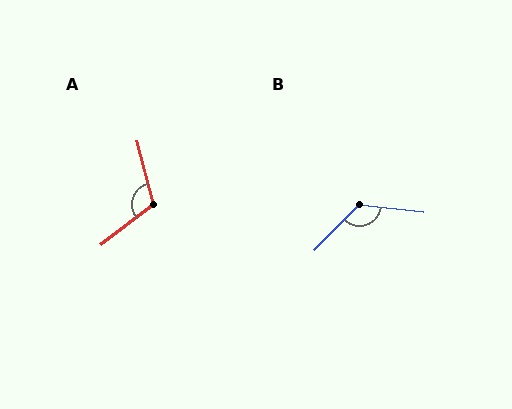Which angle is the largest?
B, at approximately 129 degrees.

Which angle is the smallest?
A, at approximately 113 degrees.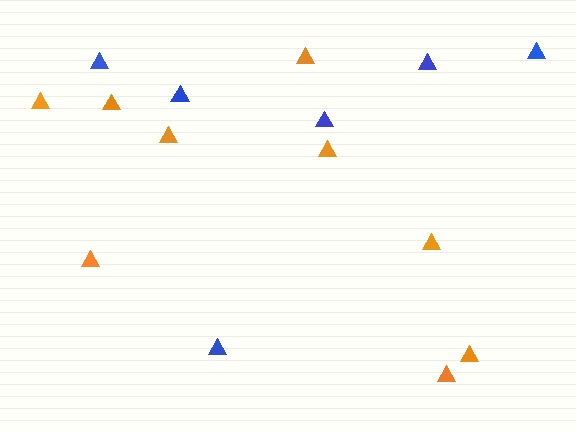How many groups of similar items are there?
There are 2 groups: one group of orange triangles (9) and one group of blue triangles (6).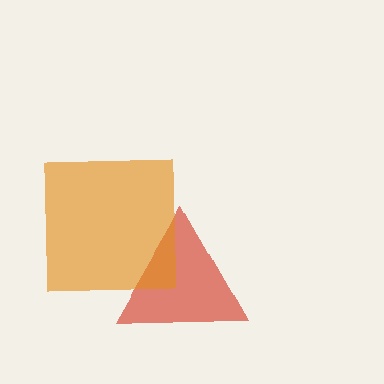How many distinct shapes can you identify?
There are 2 distinct shapes: a red triangle, an orange square.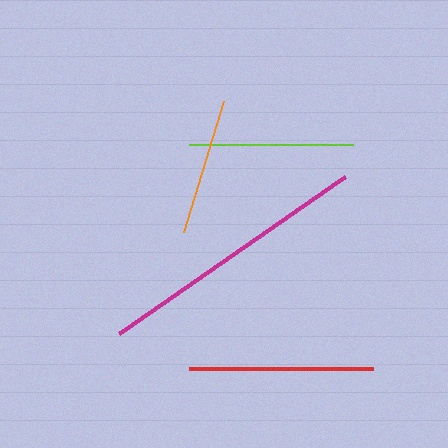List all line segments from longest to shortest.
From longest to shortest: magenta, red, lime, orange.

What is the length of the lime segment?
The lime segment is approximately 164 pixels long.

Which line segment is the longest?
The magenta line is the longest at approximately 275 pixels.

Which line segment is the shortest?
The orange line is the shortest at approximately 137 pixels.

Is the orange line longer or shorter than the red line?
The red line is longer than the orange line.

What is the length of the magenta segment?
The magenta segment is approximately 275 pixels long.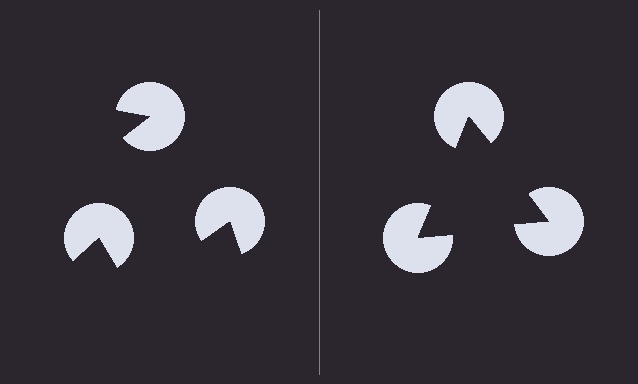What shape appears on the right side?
An illusory triangle.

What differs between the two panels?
The pac-man discs are positioned identically on both sides; only the wedge orientations differ. On the right they align to a triangle; on the left they are misaligned.